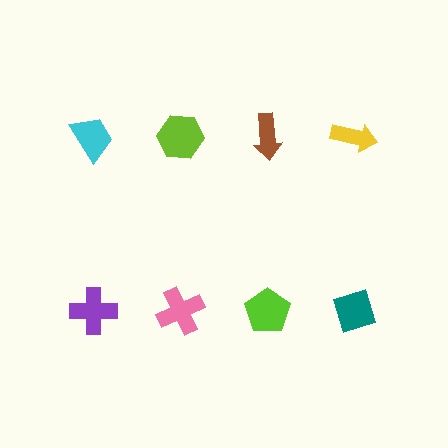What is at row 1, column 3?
A brown arrow.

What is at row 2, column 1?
A purple cross.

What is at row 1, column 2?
A lime hexagon.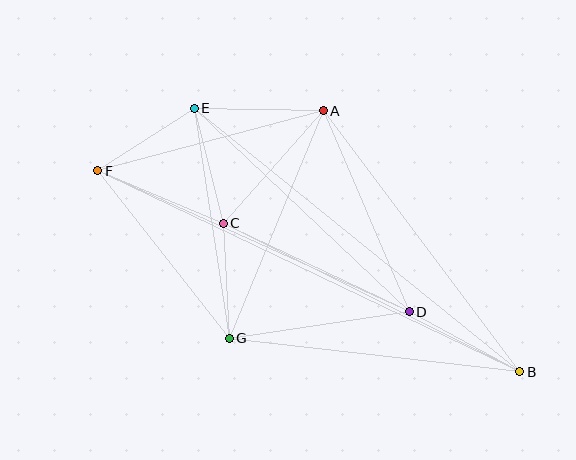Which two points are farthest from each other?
Points B and F are farthest from each other.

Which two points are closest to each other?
Points E and F are closest to each other.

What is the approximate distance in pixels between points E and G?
The distance between E and G is approximately 233 pixels.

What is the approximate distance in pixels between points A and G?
The distance between A and G is approximately 246 pixels.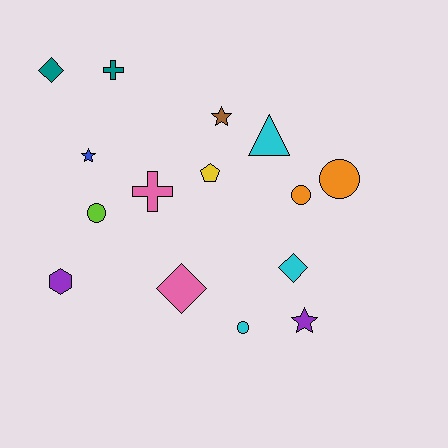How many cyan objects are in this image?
There are 3 cyan objects.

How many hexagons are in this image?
There is 1 hexagon.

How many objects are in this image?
There are 15 objects.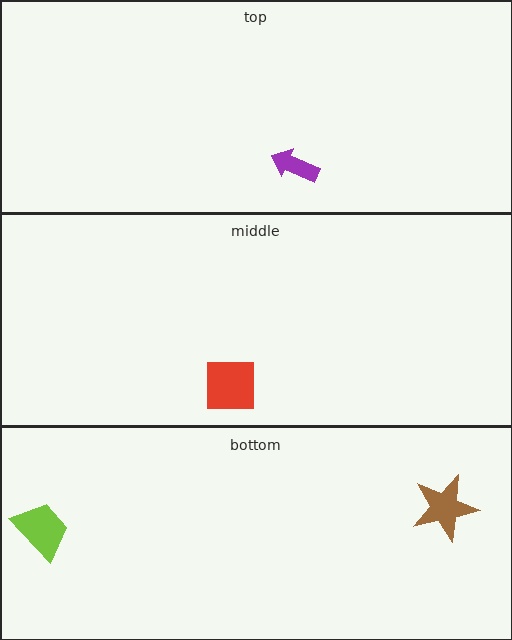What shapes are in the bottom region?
The brown star, the lime trapezoid.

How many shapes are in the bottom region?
2.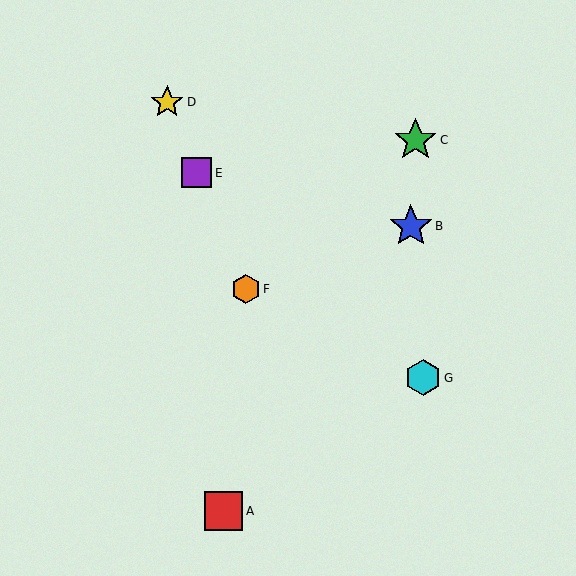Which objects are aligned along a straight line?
Objects D, E, F are aligned along a straight line.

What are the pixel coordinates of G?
Object G is at (423, 378).